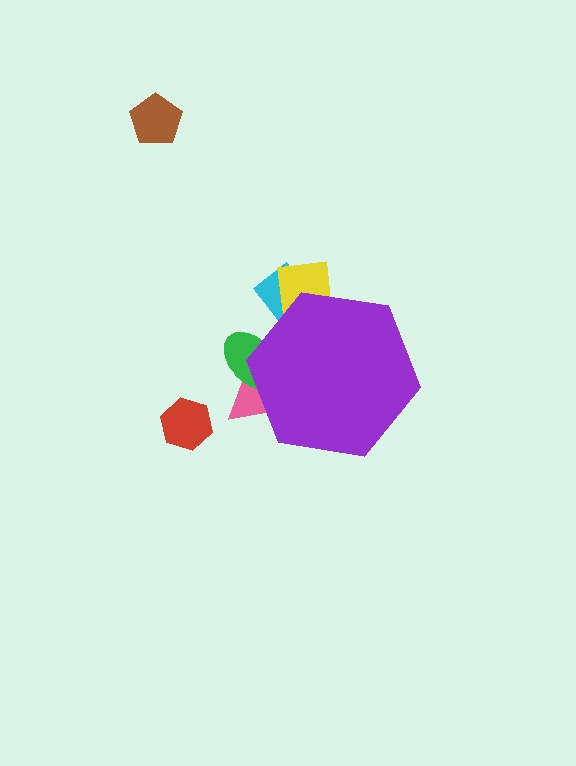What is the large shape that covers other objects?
A purple hexagon.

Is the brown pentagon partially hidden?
No, the brown pentagon is fully visible.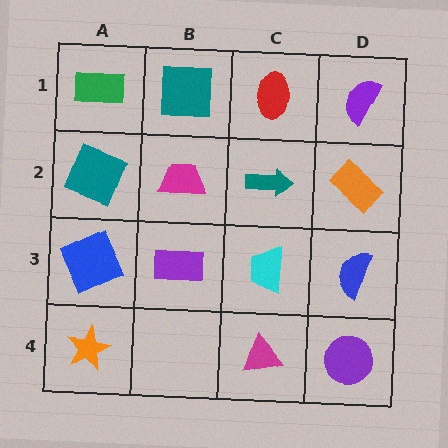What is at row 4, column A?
An orange star.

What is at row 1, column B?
A teal square.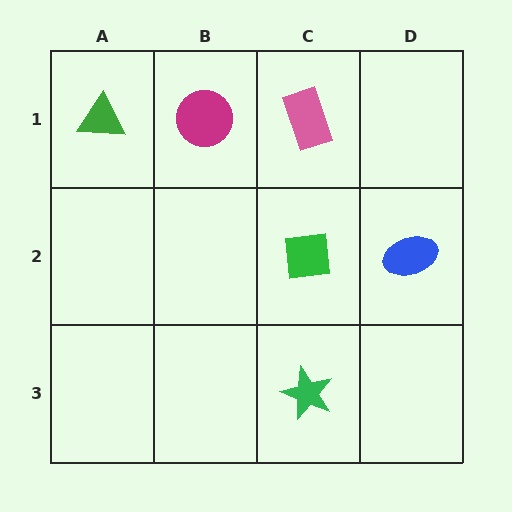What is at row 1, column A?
A green triangle.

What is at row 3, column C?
A green star.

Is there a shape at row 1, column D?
No, that cell is empty.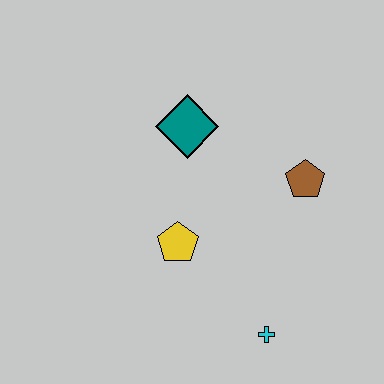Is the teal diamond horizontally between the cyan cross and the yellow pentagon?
Yes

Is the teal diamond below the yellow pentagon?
No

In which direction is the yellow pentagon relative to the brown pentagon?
The yellow pentagon is to the left of the brown pentagon.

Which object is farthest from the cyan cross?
The teal diamond is farthest from the cyan cross.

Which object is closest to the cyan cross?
The yellow pentagon is closest to the cyan cross.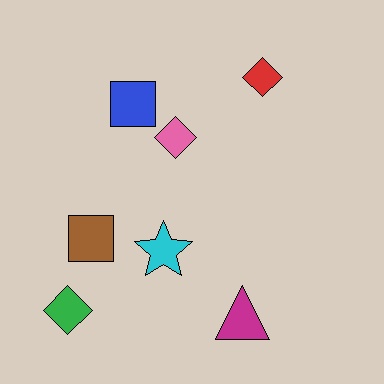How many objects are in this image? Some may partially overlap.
There are 7 objects.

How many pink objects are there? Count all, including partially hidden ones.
There is 1 pink object.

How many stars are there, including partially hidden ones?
There is 1 star.